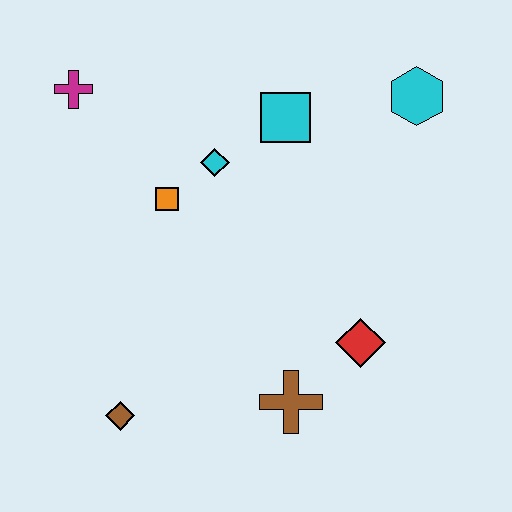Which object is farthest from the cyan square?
The brown diamond is farthest from the cyan square.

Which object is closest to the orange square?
The cyan diamond is closest to the orange square.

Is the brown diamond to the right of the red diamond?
No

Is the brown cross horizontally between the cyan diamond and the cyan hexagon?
Yes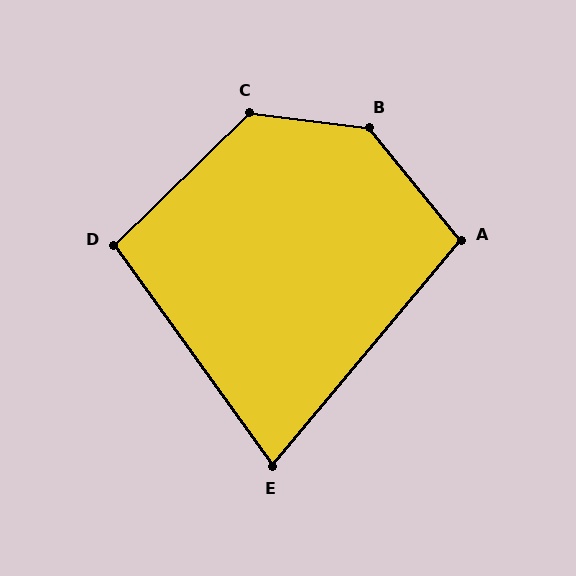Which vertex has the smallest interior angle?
E, at approximately 76 degrees.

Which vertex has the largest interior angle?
B, at approximately 136 degrees.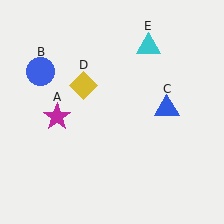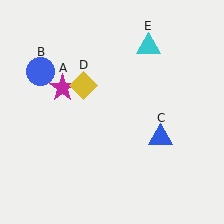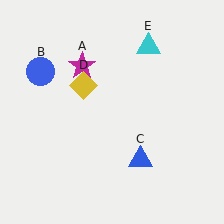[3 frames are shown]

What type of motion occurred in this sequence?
The magenta star (object A), blue triangle (object C) rotated clockwise around the center of the scene.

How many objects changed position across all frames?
2 objects changed position: magenta star (object A), blue triangle (object C).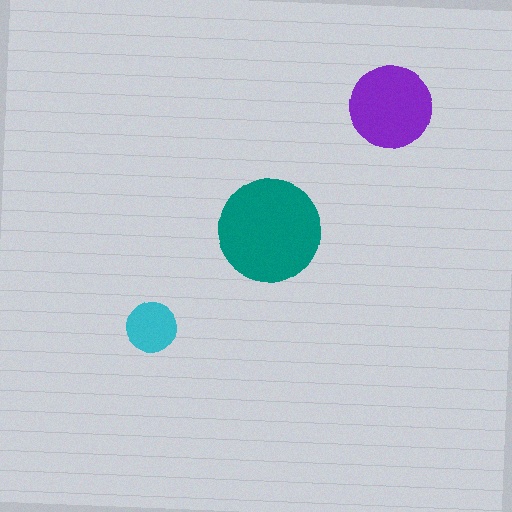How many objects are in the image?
There are 3 objects in the image.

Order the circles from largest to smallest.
the teal one, the purple one, the cyan one.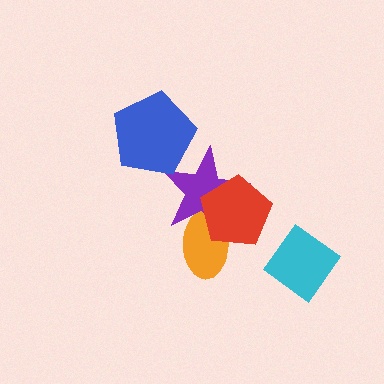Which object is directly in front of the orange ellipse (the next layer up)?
The purple star is directly in front of the orange ellipse.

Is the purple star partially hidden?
Yes, it is partially covered by another shape.